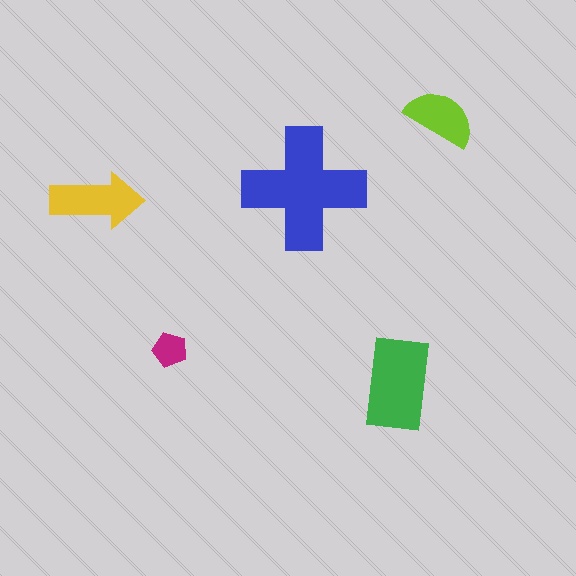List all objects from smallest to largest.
The magenta pentagon, the lime semicircle, the yellow arrow, the green rectangle, the blue cross.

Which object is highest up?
The lime semicircle is topmost.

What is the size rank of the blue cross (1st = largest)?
1st.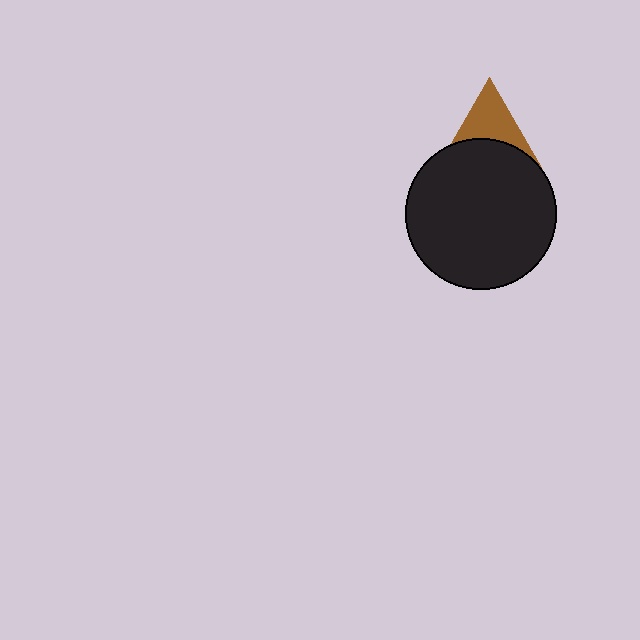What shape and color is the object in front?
The object in front is a black circle.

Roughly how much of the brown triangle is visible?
About half of it is visible (roughly 51%).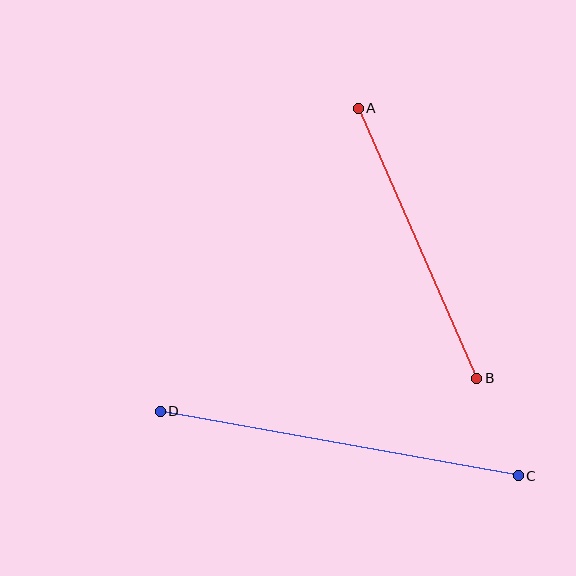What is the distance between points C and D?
The distance is approximately 364 pixels.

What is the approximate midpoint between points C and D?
The midpoint is at approximately (339, 443) pixels.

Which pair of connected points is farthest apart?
Points C and D are farthest apart.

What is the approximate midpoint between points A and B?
The midpoint is at approximately (418, 243) pixels.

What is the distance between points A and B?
The distance is approximately 295 pixels.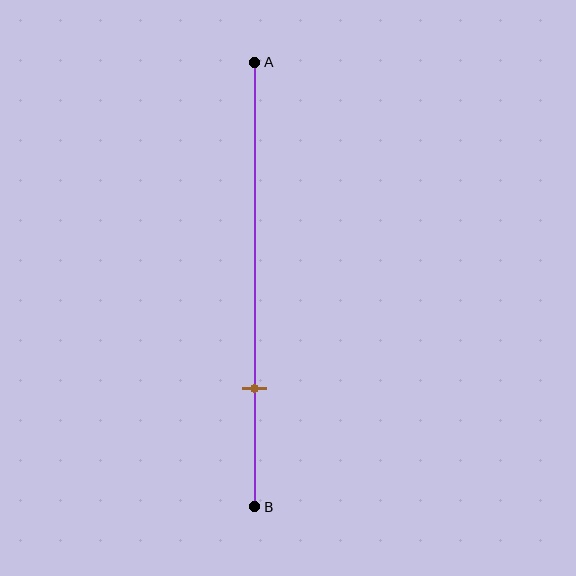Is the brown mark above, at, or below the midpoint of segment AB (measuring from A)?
The brown mark is below the midpoint of segment AB.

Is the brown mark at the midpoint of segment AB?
No, the mark is at about 75% from A, not at the 50% midpoint.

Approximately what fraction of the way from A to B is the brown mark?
The brown mark is approximately 75% of the way from A to B.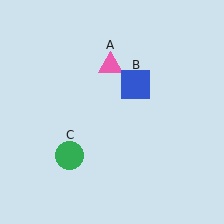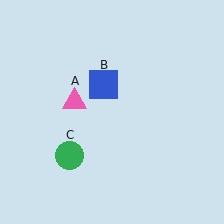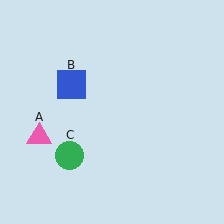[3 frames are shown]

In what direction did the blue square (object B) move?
The blue square (object B) moved left.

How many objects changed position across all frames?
2 objects changed position: pink triangle (object A), blue square (object B).